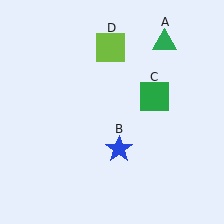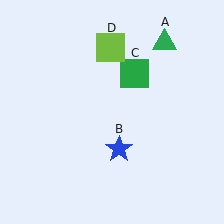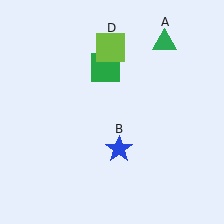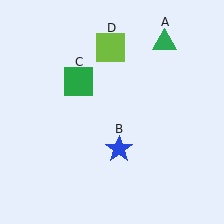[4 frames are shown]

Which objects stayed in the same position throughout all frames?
Green triangle (object A) and blue star (object B) and lime square (object D) remained stationary.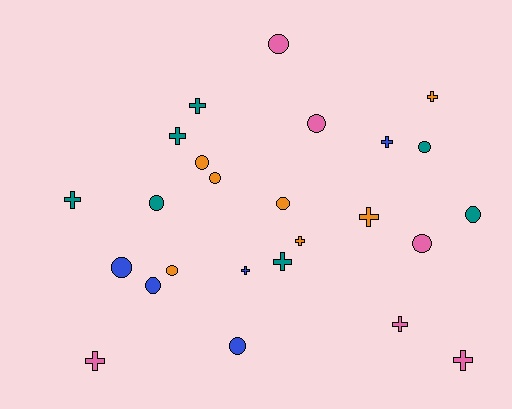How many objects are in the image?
There are 25 objects.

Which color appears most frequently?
Teal, with 7 objects.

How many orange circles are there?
There are 4 orange circles.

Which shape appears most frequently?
Circle, with 13 objects.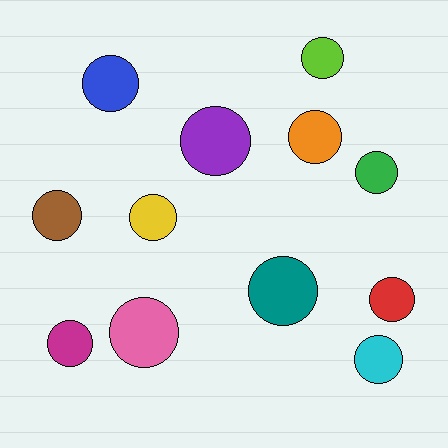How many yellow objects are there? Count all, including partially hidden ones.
There is 1 yellow object.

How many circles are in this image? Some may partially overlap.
There are 12 circles.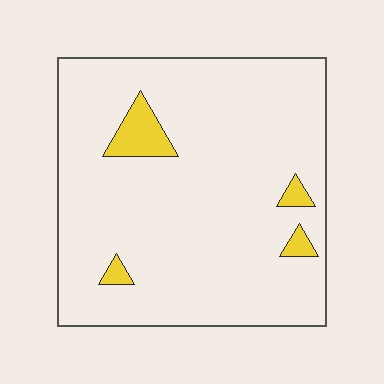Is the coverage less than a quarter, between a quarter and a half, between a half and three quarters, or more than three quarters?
Less than a quarter.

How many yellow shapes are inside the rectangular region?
4.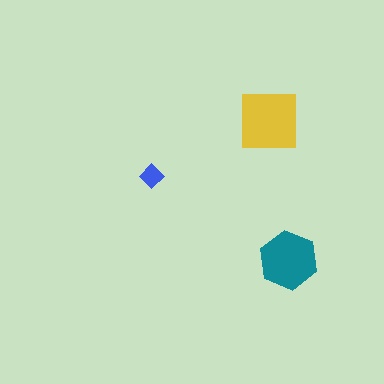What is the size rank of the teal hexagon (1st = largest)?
2nd.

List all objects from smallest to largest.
The blue diamond, the teal hexagon, the yellow square.